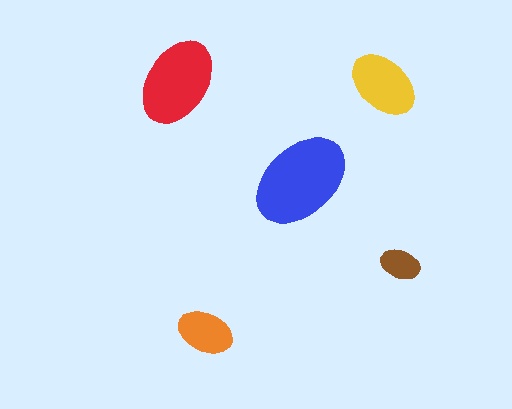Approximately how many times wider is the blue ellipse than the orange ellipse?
About 2 times wider.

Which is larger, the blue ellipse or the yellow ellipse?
The blue one.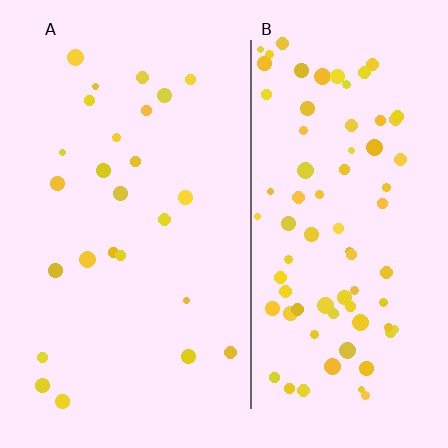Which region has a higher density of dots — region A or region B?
B (the right).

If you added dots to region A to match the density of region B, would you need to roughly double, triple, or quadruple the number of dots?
Approximately triple.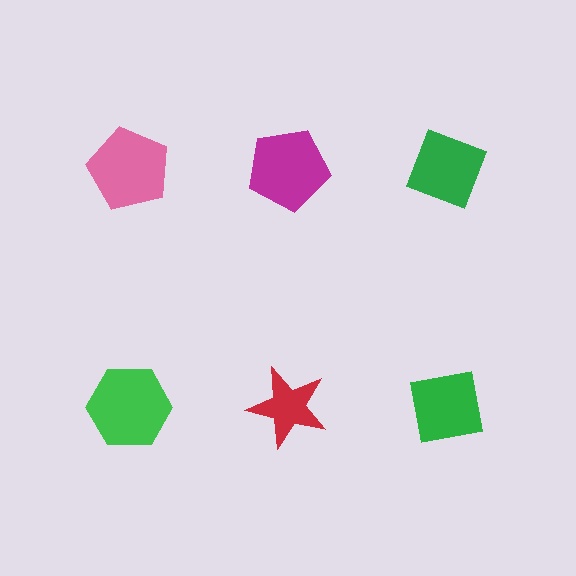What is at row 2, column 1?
A green hexagon.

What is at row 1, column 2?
A magenta pentagon.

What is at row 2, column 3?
A green square.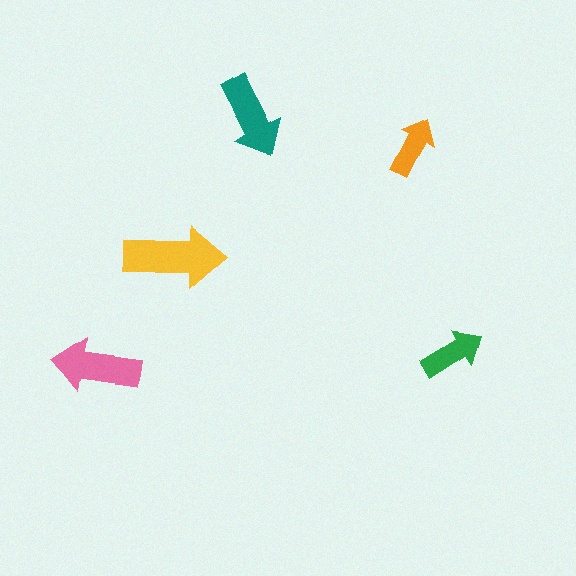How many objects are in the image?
There are 5 objects in the image.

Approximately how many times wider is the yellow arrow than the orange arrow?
About 1.5 times wider.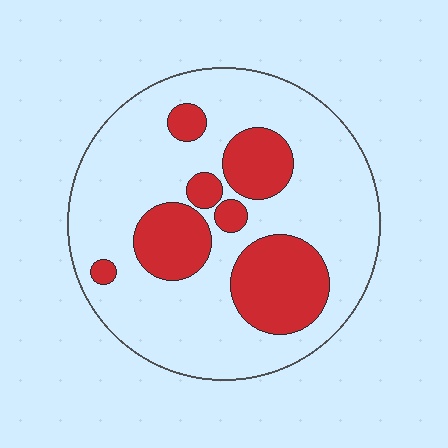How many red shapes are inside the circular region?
7.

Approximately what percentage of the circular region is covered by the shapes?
Approximately 25%.